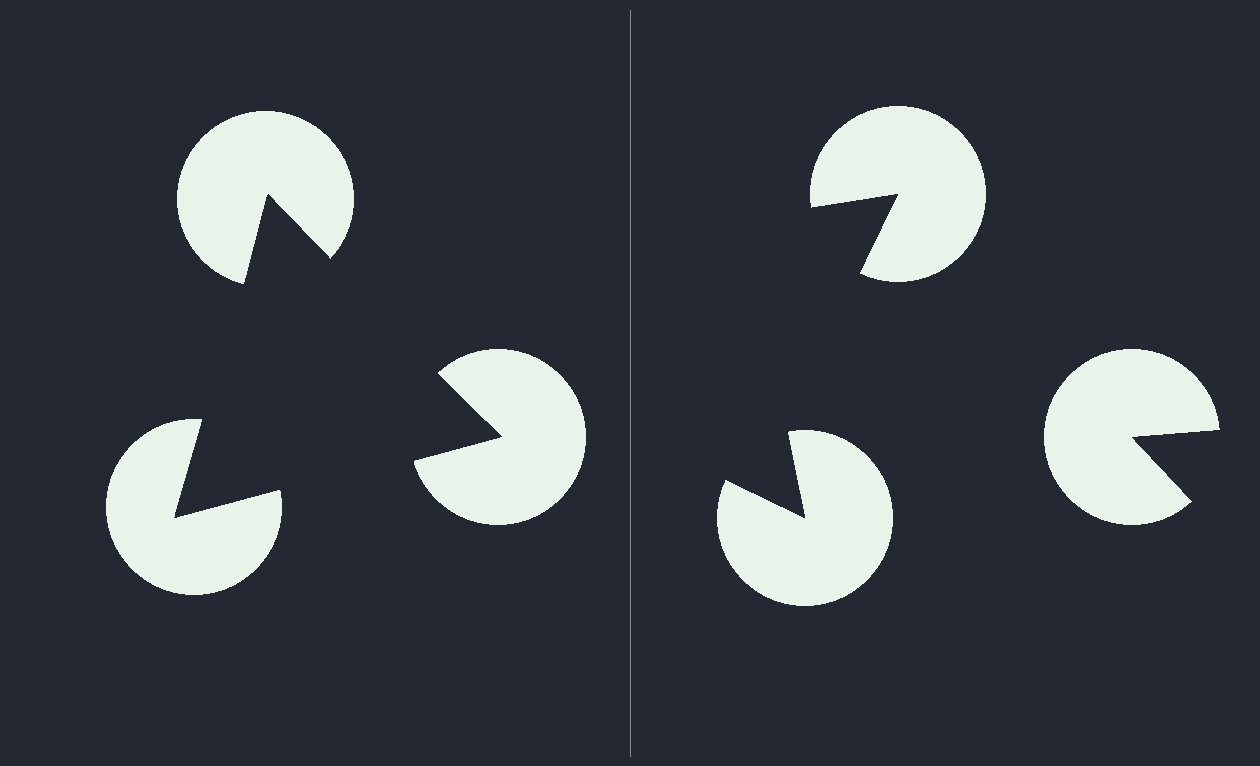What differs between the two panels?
The pac-man discs are positioned identically on both sides; only the wedge orientations differ. On the left they align to a triangle; on the right they are misaligned.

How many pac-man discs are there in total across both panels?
6 — 3 on each side.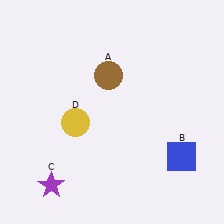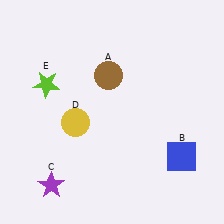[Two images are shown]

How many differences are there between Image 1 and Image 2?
There is 1 difference between the two images.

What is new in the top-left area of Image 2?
A lime star (E) was added in the top-left area of Image 2.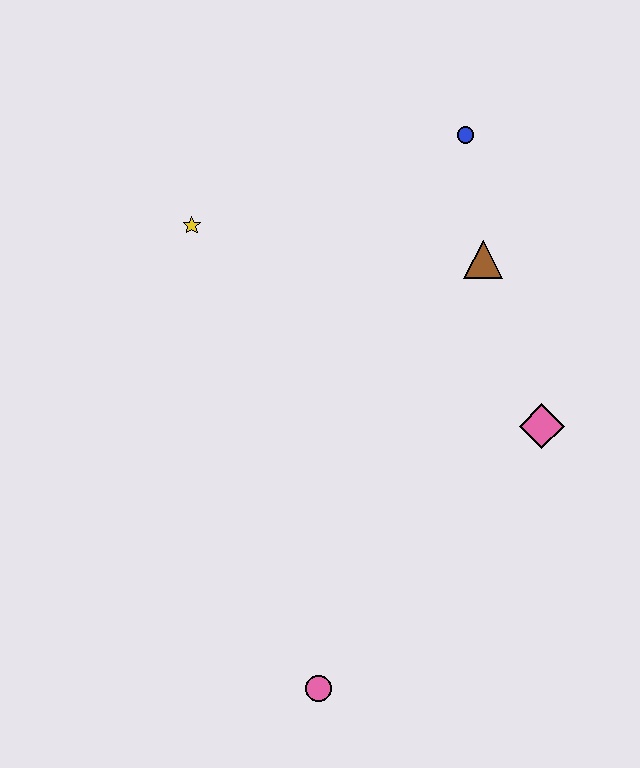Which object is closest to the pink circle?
The pink diamond is closest to the pink circle.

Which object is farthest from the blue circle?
The pink circle is farthest from the blue circle.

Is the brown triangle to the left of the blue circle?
No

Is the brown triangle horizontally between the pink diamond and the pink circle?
Yes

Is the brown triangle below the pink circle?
No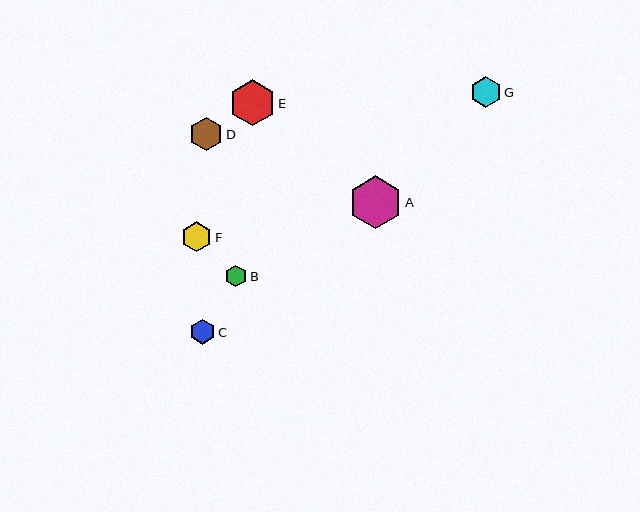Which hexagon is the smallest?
Hexagon B is the smallest with a size of approximately 22 pixels.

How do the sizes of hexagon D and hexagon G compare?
Hexagon D and hexagon G are approximately the same size.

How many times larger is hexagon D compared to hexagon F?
Hexagon D is approximately 1.1 times the size of hexagon F.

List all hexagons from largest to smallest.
From largest to smallest: A, E, D, G, F, C, B.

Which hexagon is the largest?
Hexagon A is the largest with a size of approximately 53 pixels.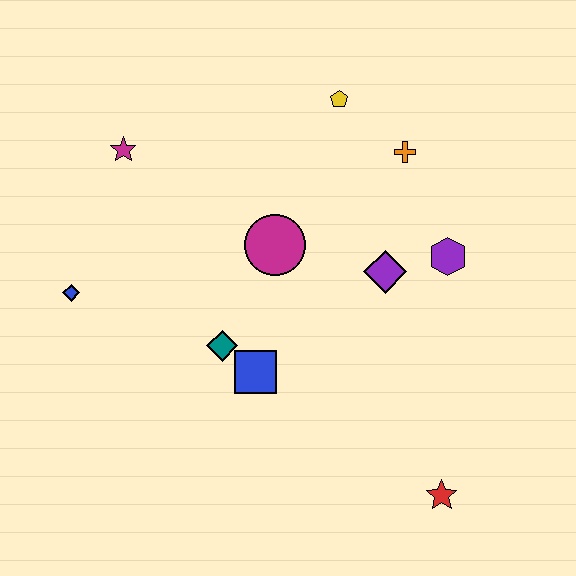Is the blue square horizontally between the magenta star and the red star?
Yes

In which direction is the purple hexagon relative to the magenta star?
The purple hexagon is to the right of the magenta star.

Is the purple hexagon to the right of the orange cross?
Yes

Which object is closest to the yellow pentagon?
The orange cross is closest to the yellow pentagon.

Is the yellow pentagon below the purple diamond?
No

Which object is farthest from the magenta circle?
The red star is farthest from the magenta circle.